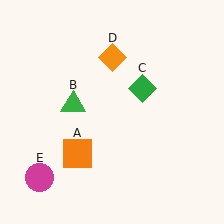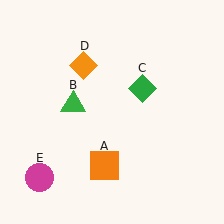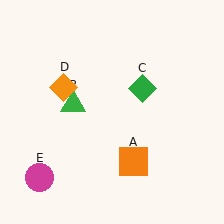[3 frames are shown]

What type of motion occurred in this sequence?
The orange square (object A), orange diamond (object D) rotated counterclockwise around the center of the scene.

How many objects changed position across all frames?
2 objects changed position: orange square (object A), orange diamond (object D).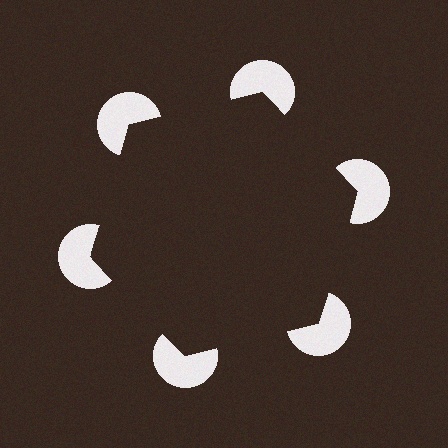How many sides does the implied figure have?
6 sides.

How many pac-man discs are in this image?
There are 6 — one at each vertex of the illusory hexagon.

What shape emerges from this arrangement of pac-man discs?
An illusory hexagon — its edges are inferred from the aligned wedge cuts in the pac-man discs, not physically drawn.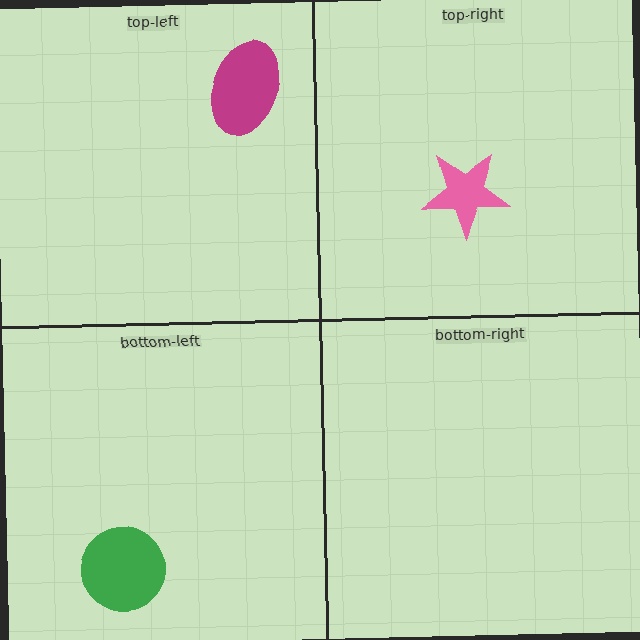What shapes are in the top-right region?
The pink star.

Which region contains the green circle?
The bottom-left region.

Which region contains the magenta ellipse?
The top-left region.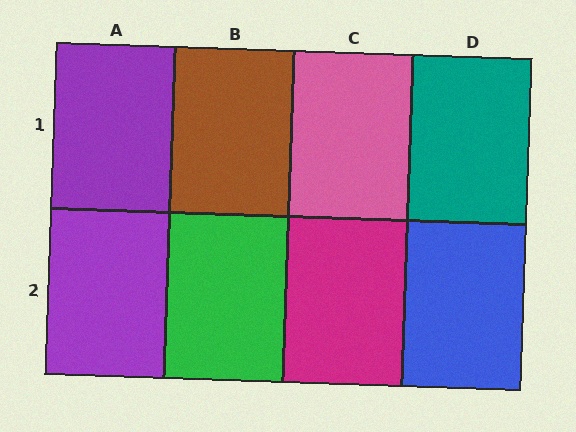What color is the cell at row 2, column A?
Purple.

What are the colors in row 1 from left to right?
Purple, brown, pink, teal.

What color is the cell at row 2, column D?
Blue.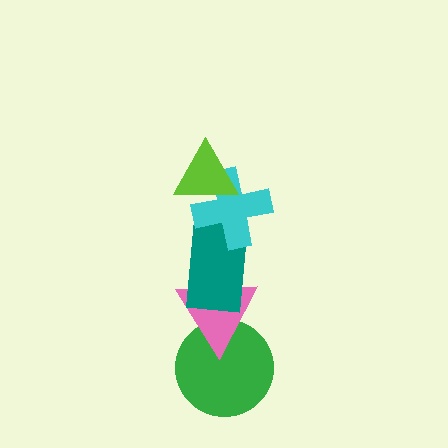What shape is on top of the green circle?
The pink triangle is on top of the green circle.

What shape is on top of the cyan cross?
The lime triangle is on top of the cyan cross.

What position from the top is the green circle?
The green circle is 5th from the top.